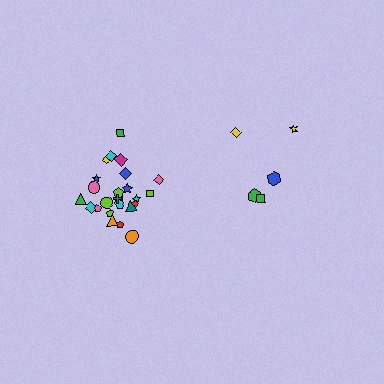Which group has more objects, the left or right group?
The left group.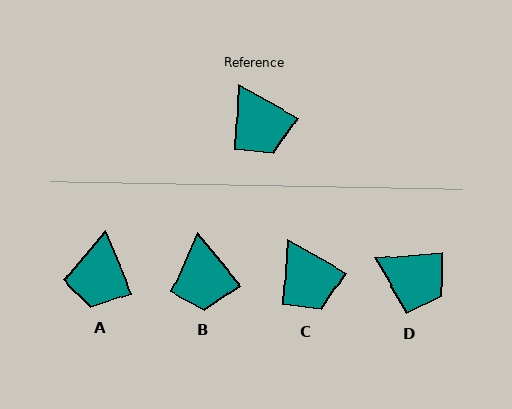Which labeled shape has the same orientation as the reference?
C.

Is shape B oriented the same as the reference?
No, it is off by about 20 degrees.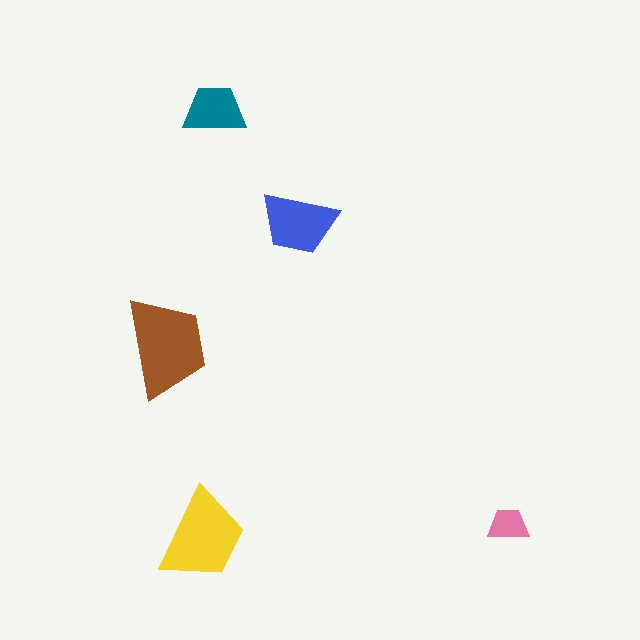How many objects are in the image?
There are 5 objects in the image.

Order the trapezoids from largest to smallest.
the brown one, the yellow one, the blue one, the teal one, the pink one.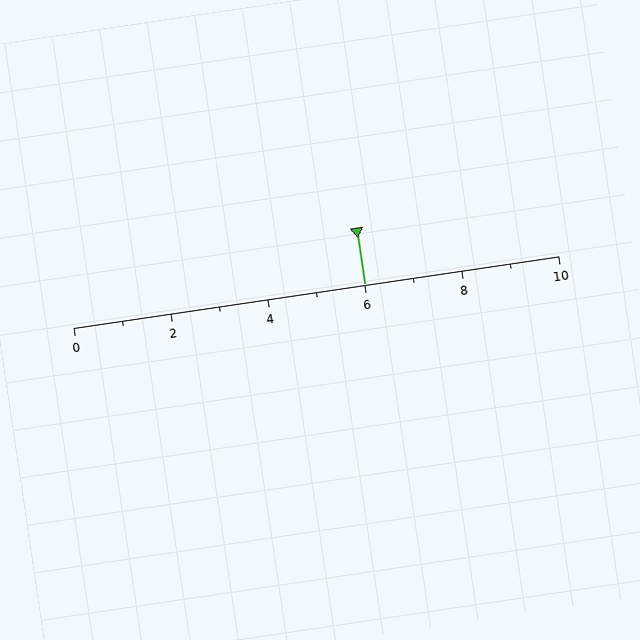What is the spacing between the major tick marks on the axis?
The major ticks are spaced 2 apart.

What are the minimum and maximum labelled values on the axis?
The axis runs from 0 to 10.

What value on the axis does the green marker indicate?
The marker indicates approximately 6.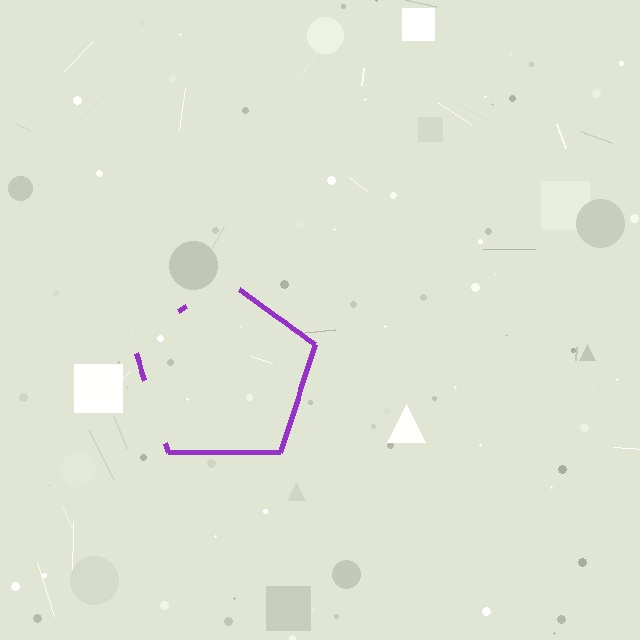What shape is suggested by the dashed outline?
The dashed outline suggests a pentagon.